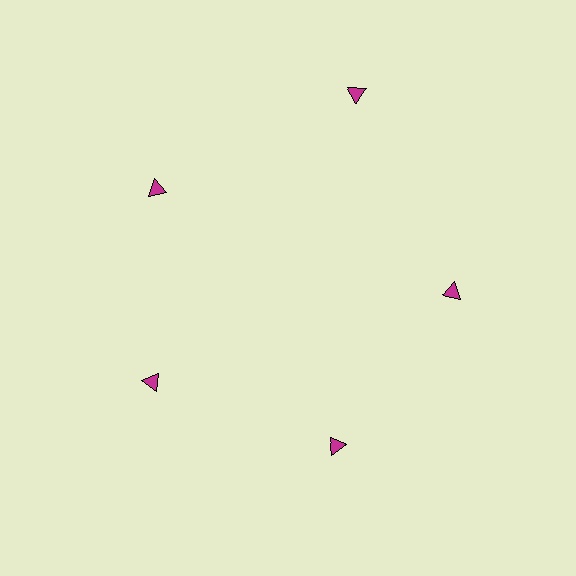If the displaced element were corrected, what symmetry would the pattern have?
It would have 5-fold rotational symmetry — the pattern would map onto itself every 72 degrees.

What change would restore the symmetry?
The symmetry would be restored by moving it inward, back onto the ring so that all 5 triangles sit at equal angles and equal distance from the center.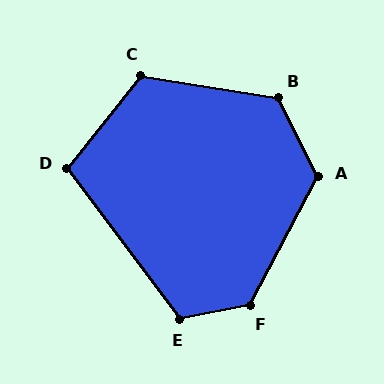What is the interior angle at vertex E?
Approximately 116 degrees (obtuse).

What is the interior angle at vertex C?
Approximately 119 degrees (obtuse).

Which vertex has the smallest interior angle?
D, at approximately 105 degrees.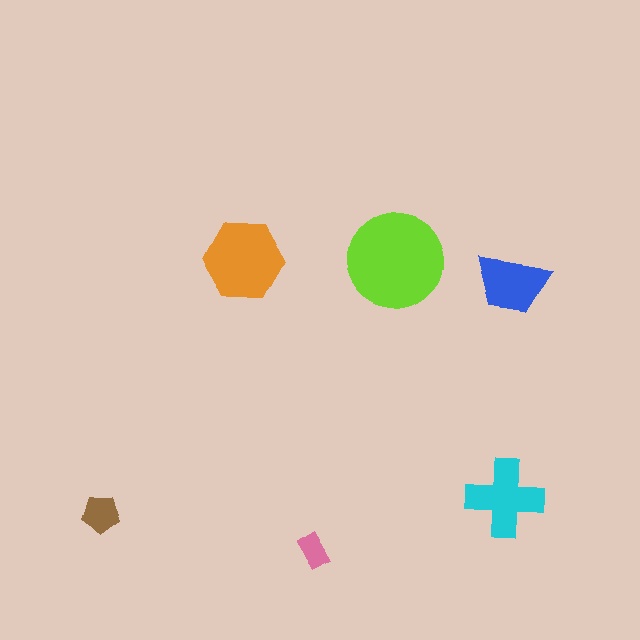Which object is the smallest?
The pink rectangle.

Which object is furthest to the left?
The brown pentagon is leftmost.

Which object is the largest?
The lime circle.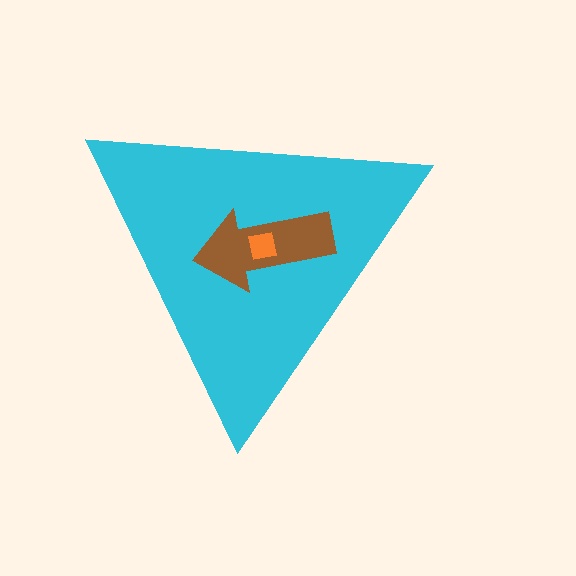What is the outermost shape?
The cyan triangle.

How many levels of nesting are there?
3.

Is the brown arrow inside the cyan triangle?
Yes.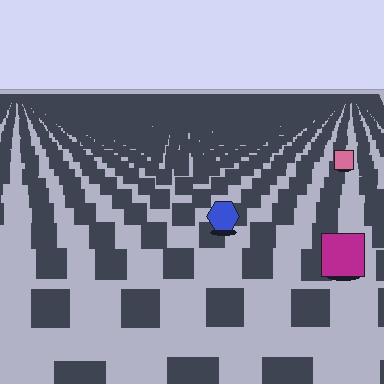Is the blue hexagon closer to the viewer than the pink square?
Yes. The blue hexagon is closer — you can tell from the texture gradient: the ground texture is coarser near it.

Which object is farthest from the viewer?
The pink square is farthest from the viewer. It appears smaller and the ground texture around it is denser.